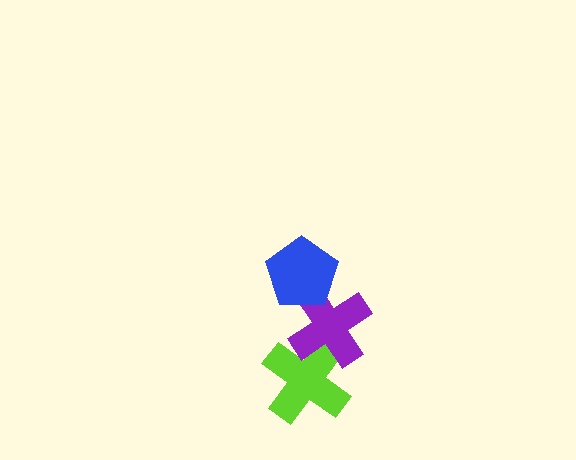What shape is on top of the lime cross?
The purple cross is on top of the lime cross.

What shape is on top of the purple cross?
The blue pentagon is on top of the purple cross.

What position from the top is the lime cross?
The lime cross is 3rd from the top.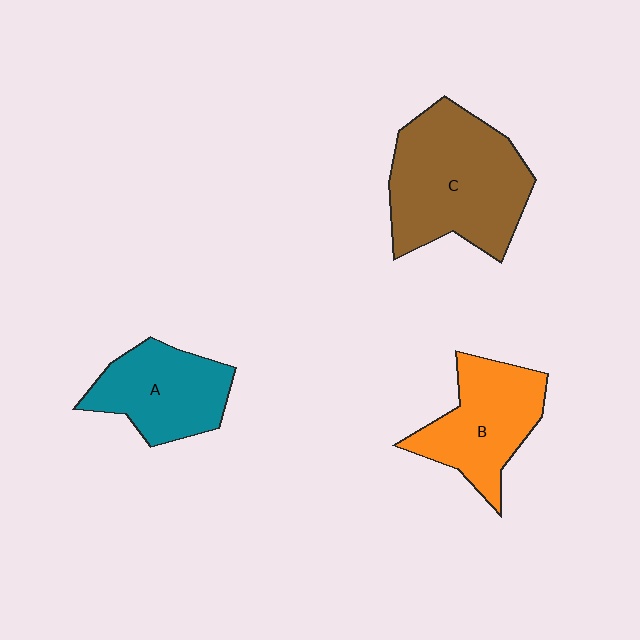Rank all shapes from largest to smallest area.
From largest to smallest: C (brown), B (orange), A (teal).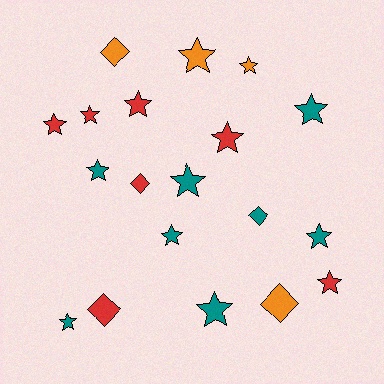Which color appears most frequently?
Teal, with 8 objects.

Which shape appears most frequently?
Star, with 14 objects.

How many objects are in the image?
There are 19 objects.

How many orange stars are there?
There are 2 orange stars.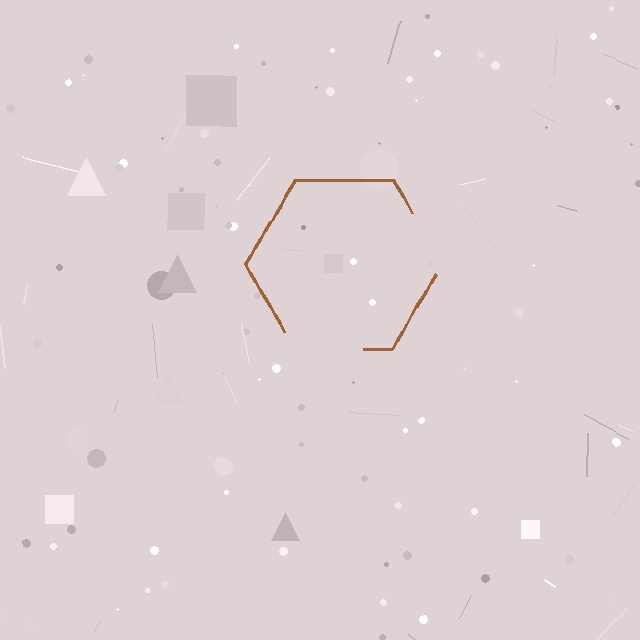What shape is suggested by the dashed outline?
The dashed outline suggests a hexagon.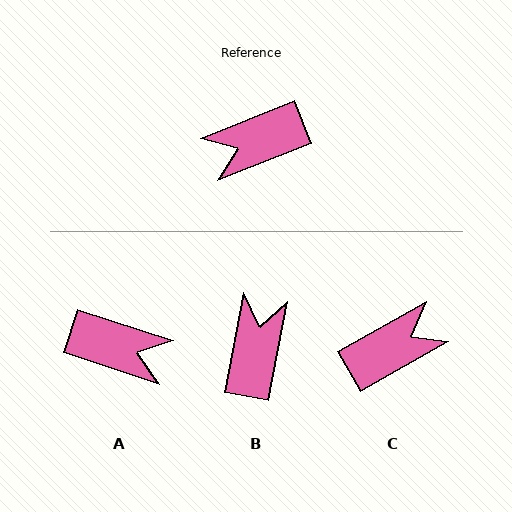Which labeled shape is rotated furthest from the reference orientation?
C, about 172 degrees away.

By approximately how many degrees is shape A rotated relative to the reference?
Approximately 140 degrees counter-clockwise.